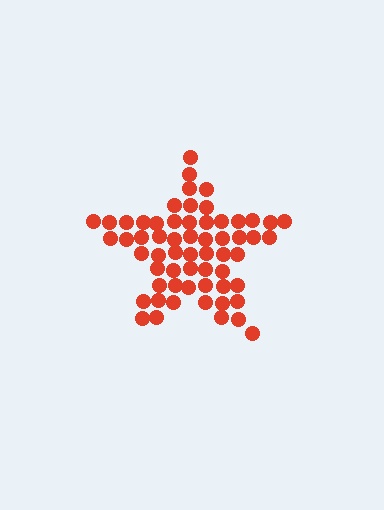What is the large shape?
The large shape is a star.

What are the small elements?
The small elements are circles.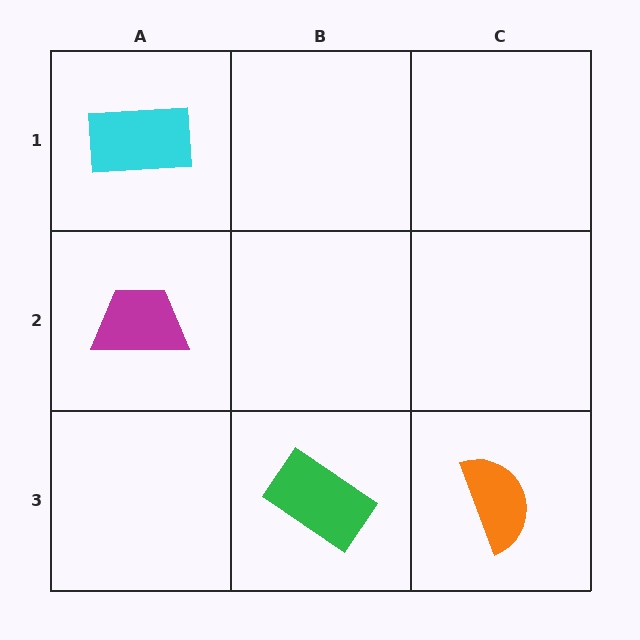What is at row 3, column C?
An orange semicircle.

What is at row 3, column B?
A green rectangle.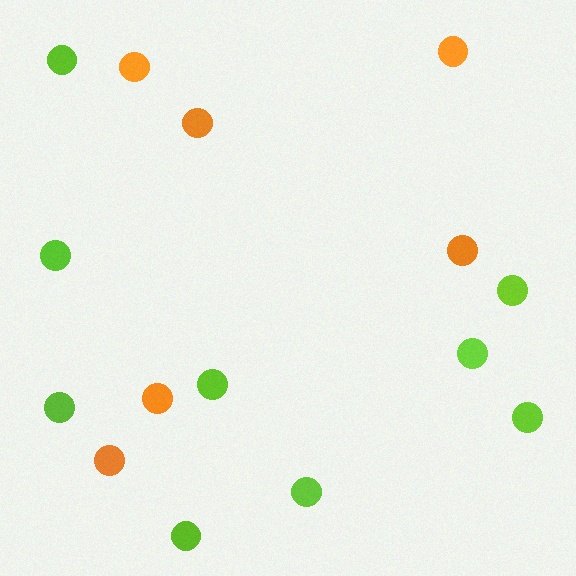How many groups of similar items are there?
There are 2 groups: one group of orange circles (6) and one group of lime circles (9).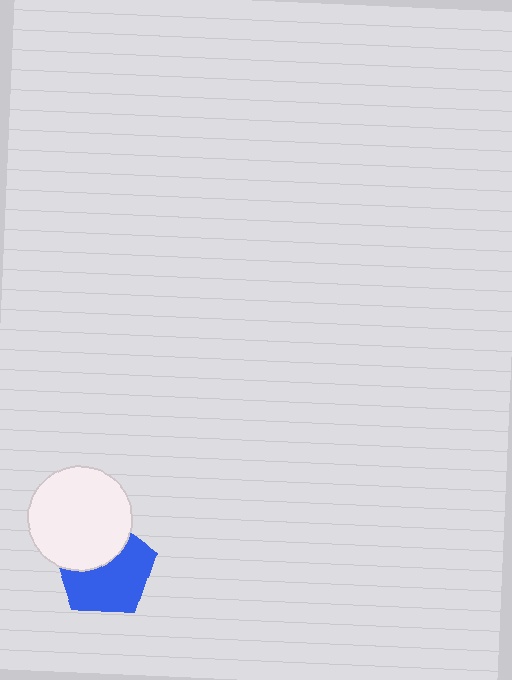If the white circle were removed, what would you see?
You would see the complete blue pentagon.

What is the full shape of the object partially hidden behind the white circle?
The partially hidden object is a blue pentagon.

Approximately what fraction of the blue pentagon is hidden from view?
Roughly 39% of the blue pentagon is hidden behind the white circle.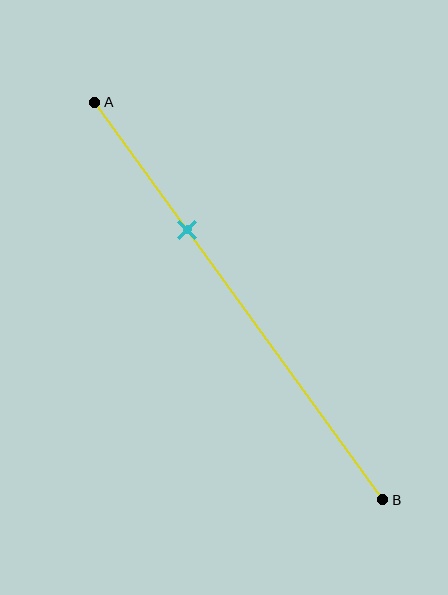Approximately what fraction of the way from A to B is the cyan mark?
The cyan mark is approximately 30% of the way from A to B.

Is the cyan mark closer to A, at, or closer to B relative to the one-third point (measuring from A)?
The cyan mark is approximately at the one-third point of segment AB.